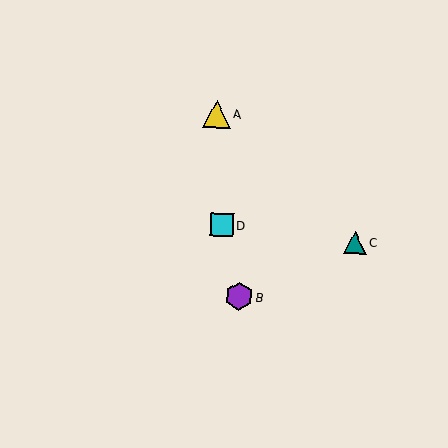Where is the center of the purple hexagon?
The center of the purple hexagon is at (239, 296).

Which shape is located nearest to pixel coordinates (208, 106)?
The yellow triangle (labeled A) at (217, 114) is nearest to that location.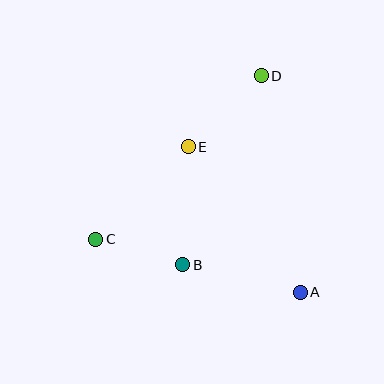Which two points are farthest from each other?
Points C and D are farthest from each other.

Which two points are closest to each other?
Points B and C are closest to each other.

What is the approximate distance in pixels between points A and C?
The distance between A and C is approximately 212 pixels.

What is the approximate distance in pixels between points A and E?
The distance between A and E is approximately 184 pixels.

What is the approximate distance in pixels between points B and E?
The distance between B and E is approximately 118 pixels.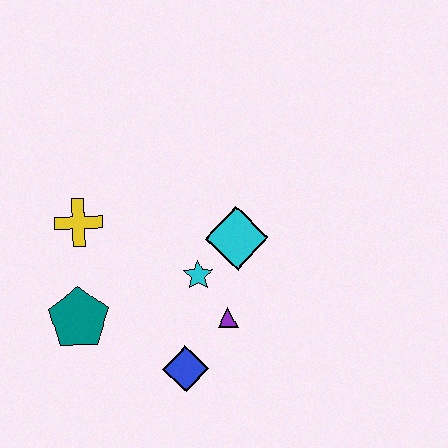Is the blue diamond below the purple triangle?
Yes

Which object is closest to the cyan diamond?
The cyan star is closest to the cyan diamond.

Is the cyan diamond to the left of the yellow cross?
No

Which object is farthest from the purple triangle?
The yellow cross is farthest from the purple triangle.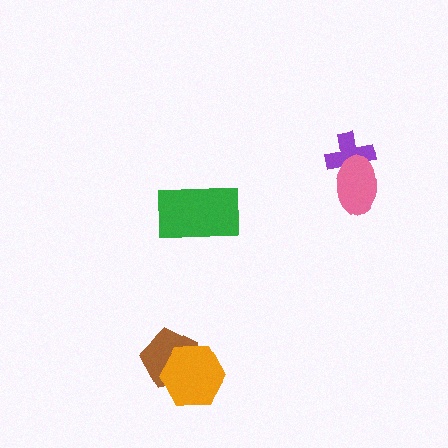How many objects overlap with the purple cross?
1 object overlaps with the purple cross.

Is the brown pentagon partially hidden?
Yes, it is partially covered by another shape.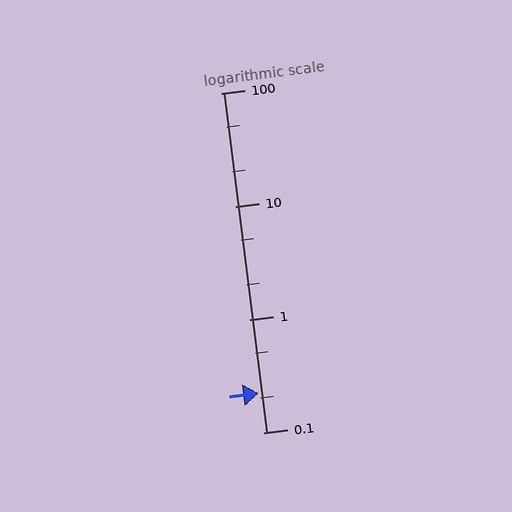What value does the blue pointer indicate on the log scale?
The pointer indicates approximately 0.22.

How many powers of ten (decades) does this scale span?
The scale spans 3 decades, from 0.1 to 100.